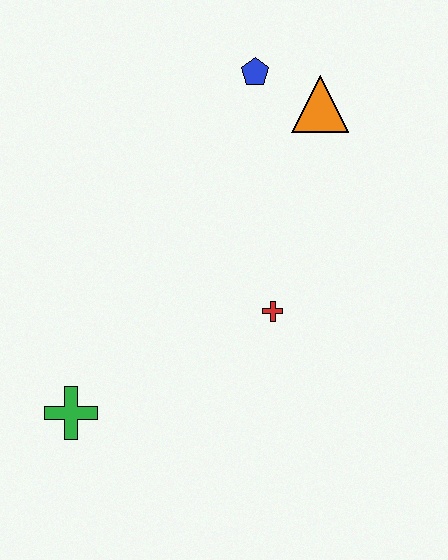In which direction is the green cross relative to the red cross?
The green cross is to the left of the red cross.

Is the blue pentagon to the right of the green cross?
Yes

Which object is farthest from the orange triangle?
The green cross is farthest from the orange triangle.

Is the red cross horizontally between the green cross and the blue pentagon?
No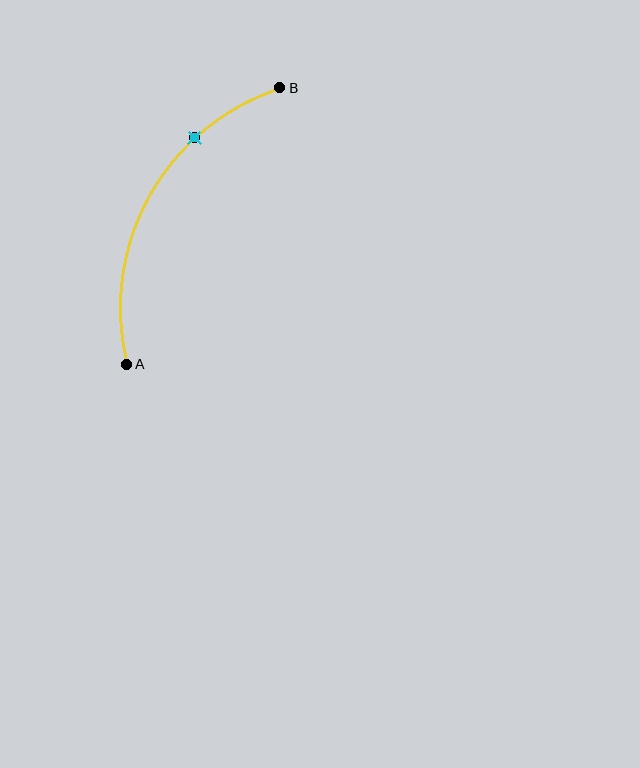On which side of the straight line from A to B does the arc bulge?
The arc bulges to the left of the straight line connecting A and B.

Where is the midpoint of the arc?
The arc midpoint is the point on the curve farthest from the straight line joining A and B. It sits to the left of that line.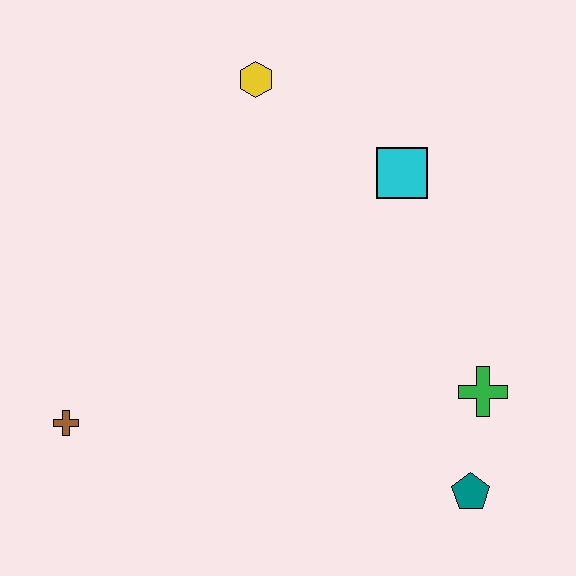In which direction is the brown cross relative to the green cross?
The brown cross is to the left of the green cross.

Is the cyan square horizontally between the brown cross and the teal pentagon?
Yes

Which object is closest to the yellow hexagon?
The cyan square is closest to the yellow hexagon.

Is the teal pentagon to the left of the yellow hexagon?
No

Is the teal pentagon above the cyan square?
No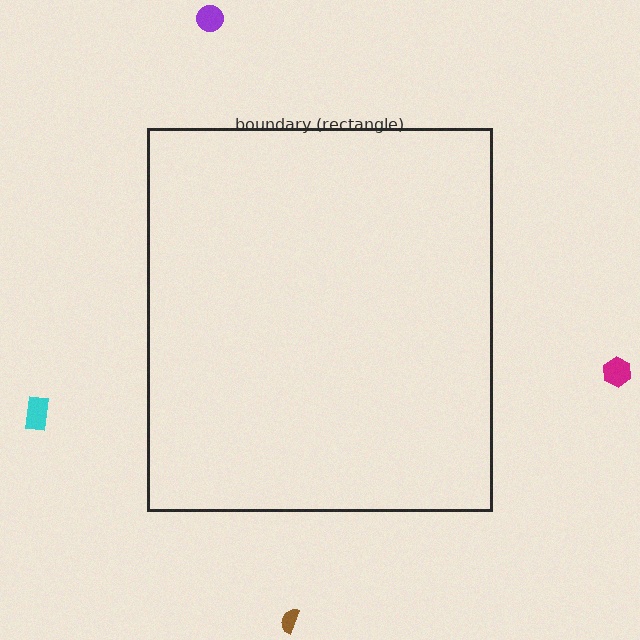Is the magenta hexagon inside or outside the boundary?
Outside.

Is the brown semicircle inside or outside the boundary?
Outside.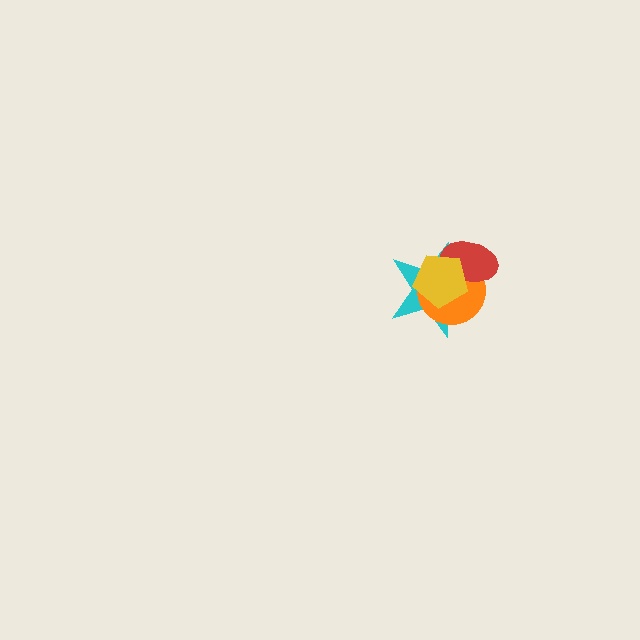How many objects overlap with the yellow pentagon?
3 objects overlap with the yellow pentagon.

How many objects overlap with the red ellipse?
3 objects overlap with the red ellipse.